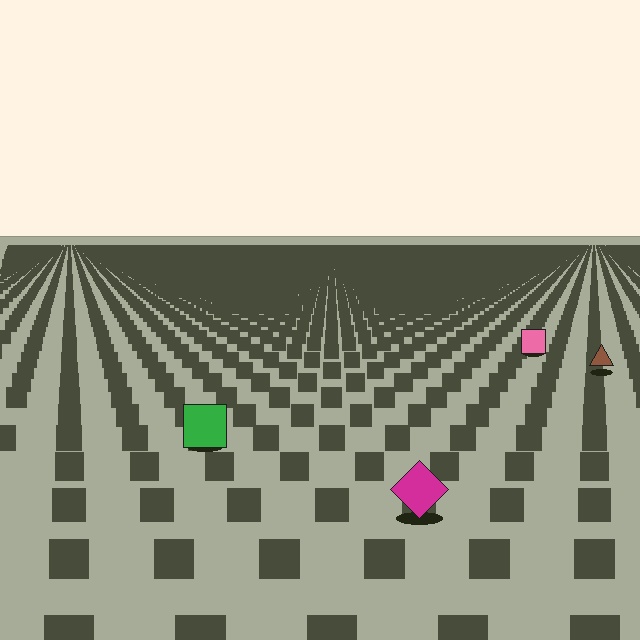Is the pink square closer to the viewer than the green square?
No. The green square is closer — you can tell from the texture gradient: the ground texture is coarser near it.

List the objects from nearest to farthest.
From nearest to farthest: the magenta diamond, the green square, the brown triangle, the pink square.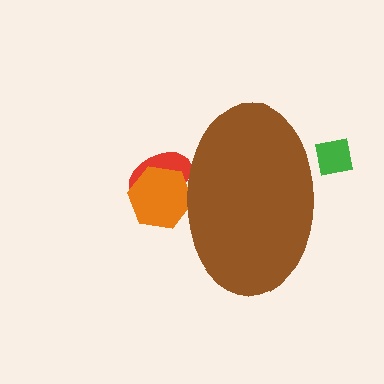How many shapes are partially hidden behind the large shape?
3 shapes are partially hidden.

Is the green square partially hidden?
Yes, the green square is partially hidden behind the brown ellipse.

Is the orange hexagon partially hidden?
Yes, the orange hexagon is partially hidden behind the brown ellipse.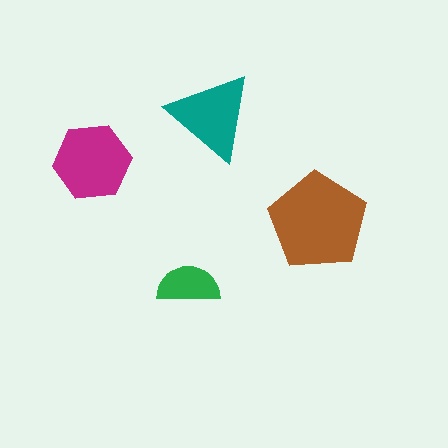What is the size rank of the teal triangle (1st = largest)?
3rd.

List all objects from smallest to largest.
The green semicircle, the teal triangle, the magenta hexagon, the brown pentagon.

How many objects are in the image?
There are 4 objects in the image.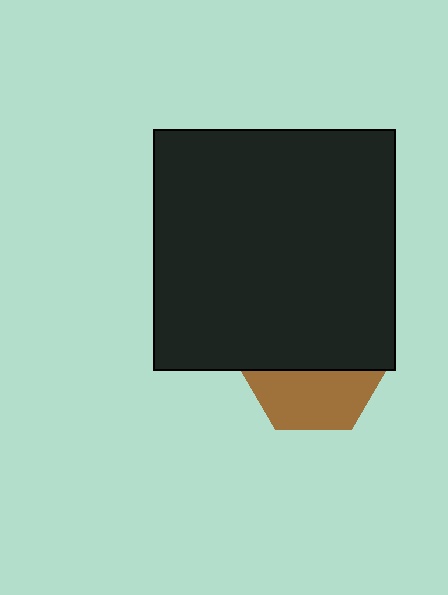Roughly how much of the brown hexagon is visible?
A small part of it is visible (roughly 42%).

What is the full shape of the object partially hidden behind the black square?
The partially hidden object is a brown hexagon.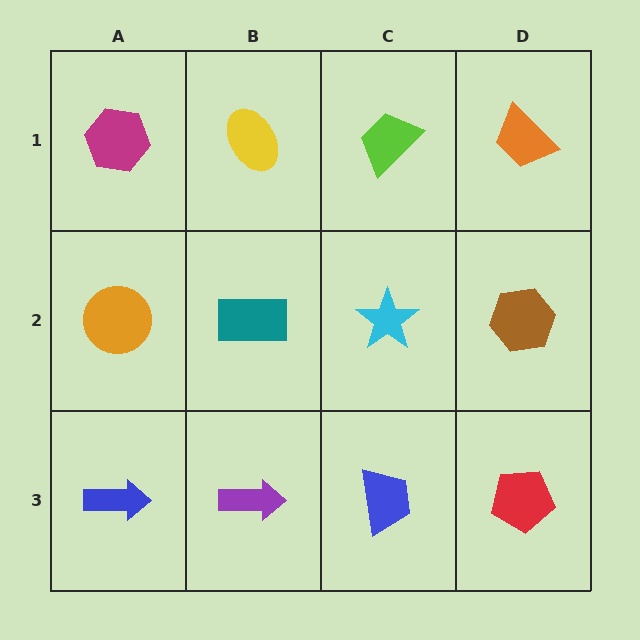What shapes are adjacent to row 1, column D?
A brown hexagon (row 2, column D), a lime trapezoid (row 1, column C).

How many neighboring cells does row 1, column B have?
3.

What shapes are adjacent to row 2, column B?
A yellow ellipse (row 1, column B), a purple arrow (row 3, column B), an orange circle (row 2, column A), a cyan star (row 2, column C).